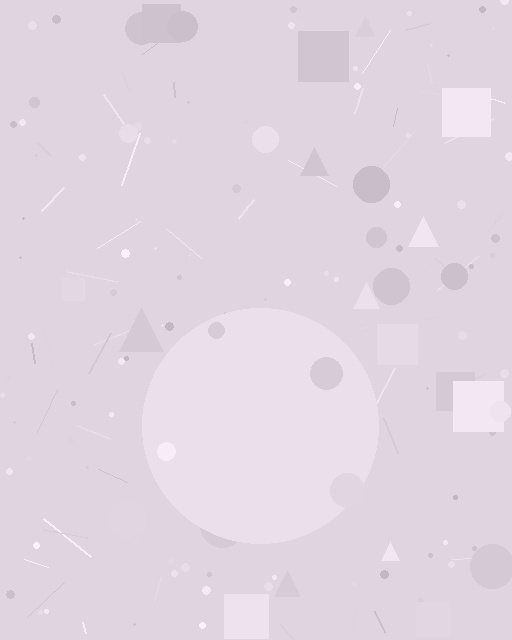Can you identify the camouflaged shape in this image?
The camouflaged shape is a circle.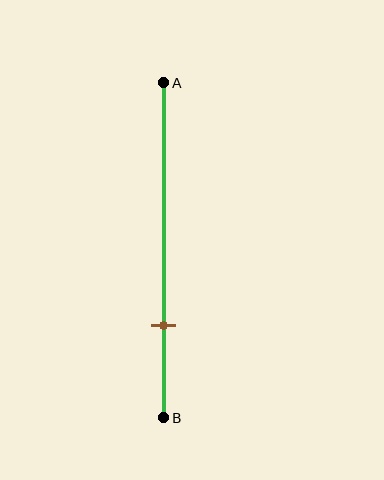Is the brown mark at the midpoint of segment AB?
No, the mark is at about 70% from A, not at the 50% midpoint.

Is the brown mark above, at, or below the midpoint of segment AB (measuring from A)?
The brown mark is below the midpoint of segment AB.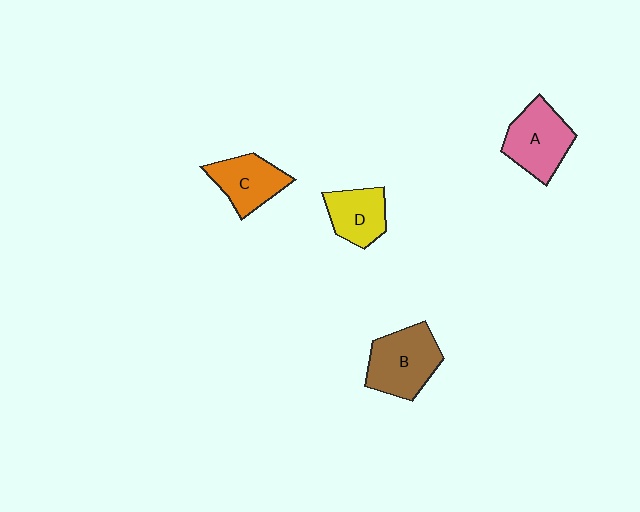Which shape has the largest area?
Shape B (brown).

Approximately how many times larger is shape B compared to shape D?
Approximately 1.4 times.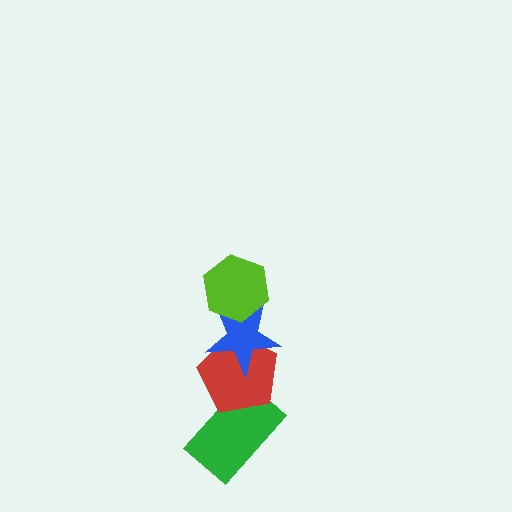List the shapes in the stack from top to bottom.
From top to bottom: the lime hexagon, the blue star, the red pentagon, the green rectangle.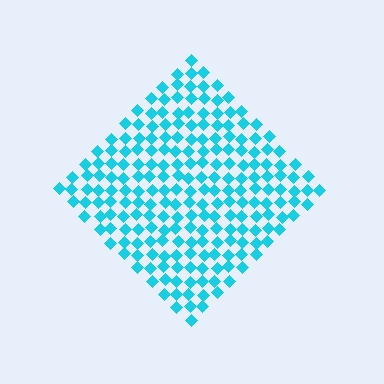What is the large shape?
The large shape is a diamond.